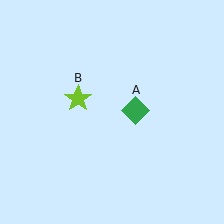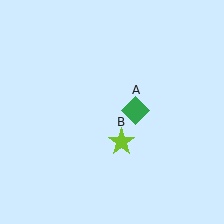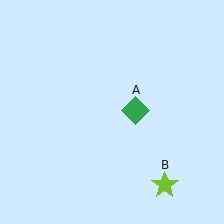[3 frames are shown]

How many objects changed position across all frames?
1 object changed position: lime star (object B).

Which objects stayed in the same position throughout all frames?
Green diamond (object A) remained stationary.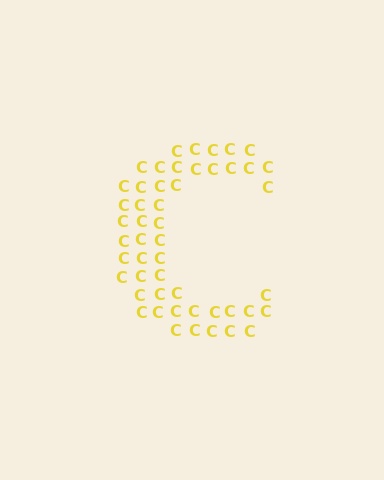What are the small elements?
The small elements are letter C's.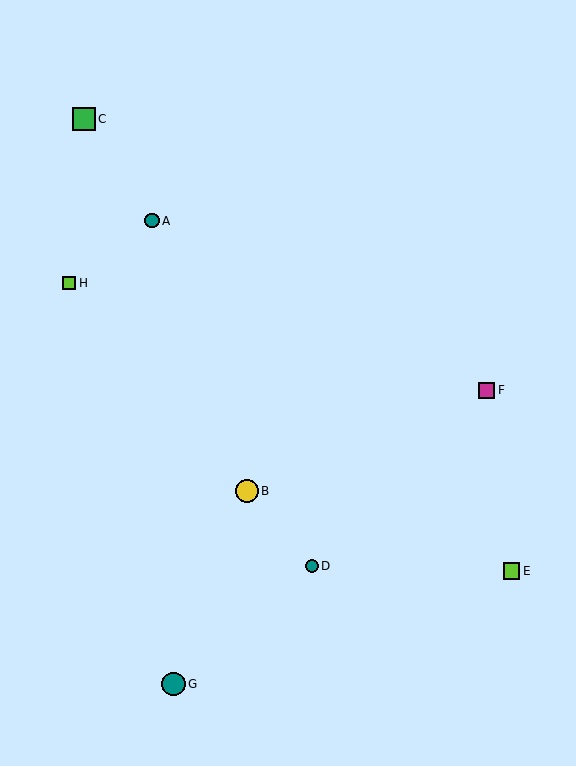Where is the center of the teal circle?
The center of the teal circle is at (152, 221).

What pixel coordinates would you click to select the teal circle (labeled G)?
Click at (173, 684) to select the teal circle G.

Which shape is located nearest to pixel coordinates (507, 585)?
The lime square (labeled E) at (511, 571) is nearest to that location.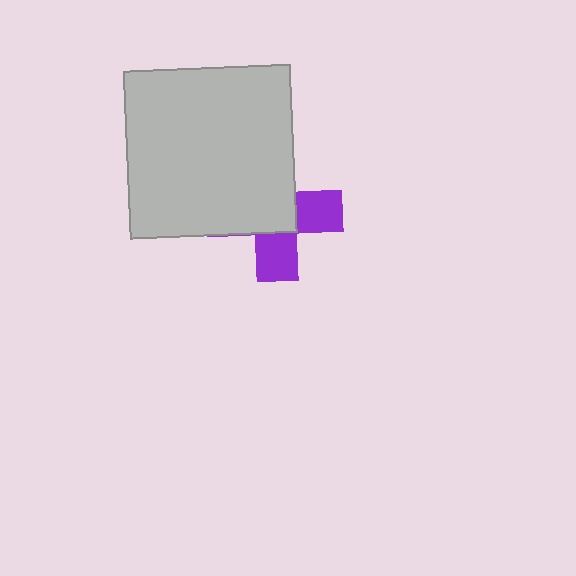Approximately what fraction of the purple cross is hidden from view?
Roughly 59% of the purple cross is hidden behind the light gray square.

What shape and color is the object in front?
The object in front is a light gray square.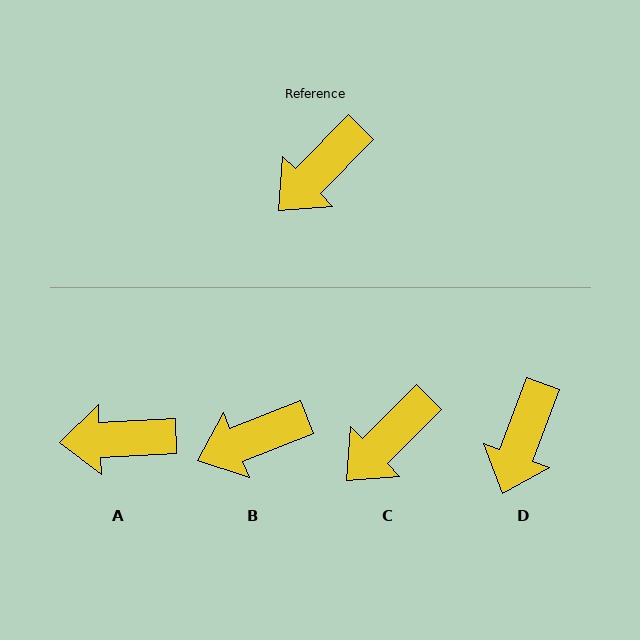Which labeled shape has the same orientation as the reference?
C.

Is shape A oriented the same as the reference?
No, it is off by about 42 degrees.